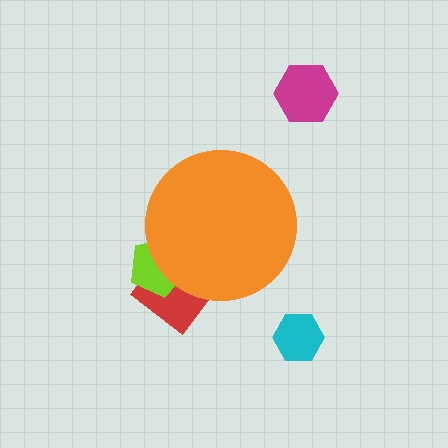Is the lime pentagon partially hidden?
Yes, the lime pentagon is partially hidden behind the orange circle.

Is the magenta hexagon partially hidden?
No, the magenta hexagon is fully visible.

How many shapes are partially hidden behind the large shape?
2 shapes are partially hidden.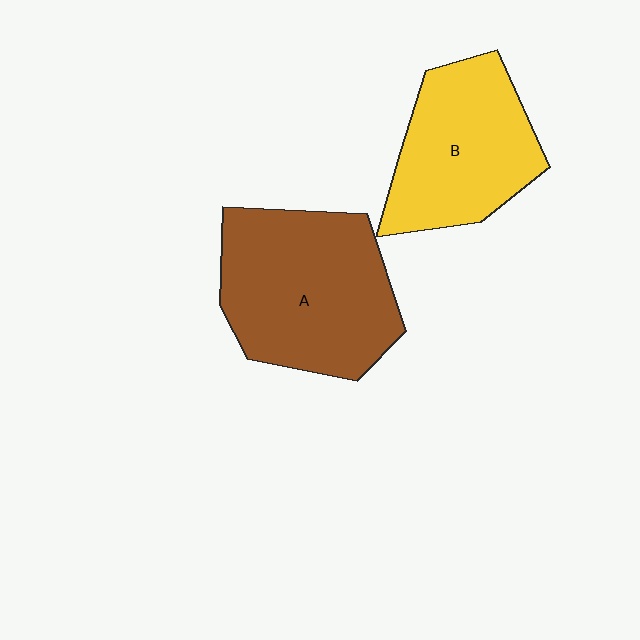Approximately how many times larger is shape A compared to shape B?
Approximately 1.3 times.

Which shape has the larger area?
Shape A (brown).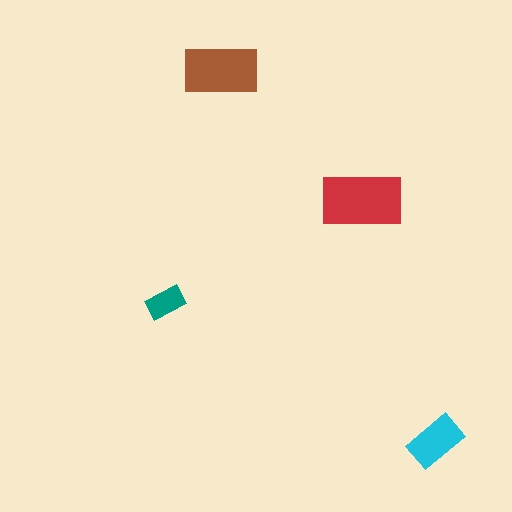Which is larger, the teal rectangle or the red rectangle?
The red one.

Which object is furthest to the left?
The teal rectangle is leftmost.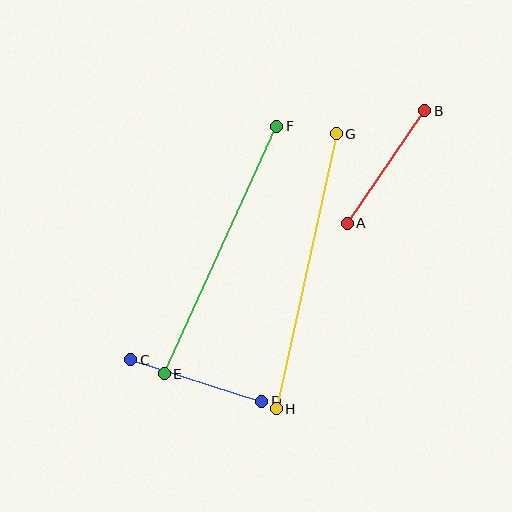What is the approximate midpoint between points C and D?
The midpoint is at approximately (196, 380) pixels.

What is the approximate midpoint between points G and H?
The midpoint is at approximately (306, 271) pixels.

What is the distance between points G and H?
The distance is approximately 282 pixels.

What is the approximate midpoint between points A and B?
The midpoint is at approximately (386, 167) pixels.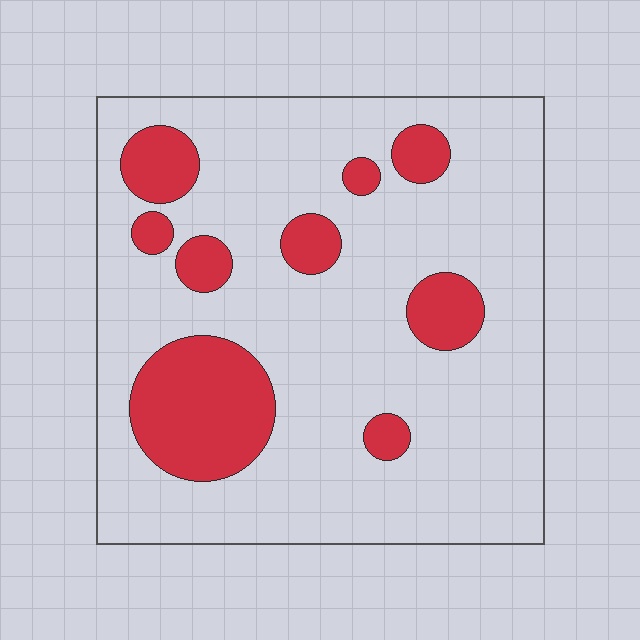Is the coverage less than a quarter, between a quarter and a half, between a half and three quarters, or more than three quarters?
Less than a quarter.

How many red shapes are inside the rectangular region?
9.